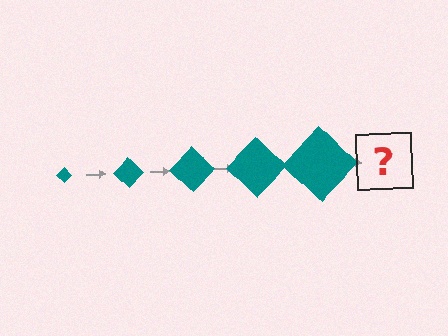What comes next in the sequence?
The next element should be a teal diamond, larger than the previous one.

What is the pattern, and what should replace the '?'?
The pattern is that the diamond gets progressively larger each step. The '?' should be a teal diamond, larger than the previous one.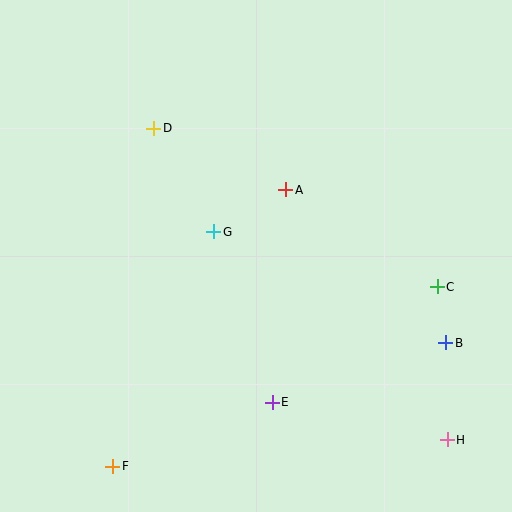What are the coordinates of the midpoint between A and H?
The midpoint between A and H is at (366, 315).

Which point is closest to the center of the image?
Point G at (214, 232) is closest to the center.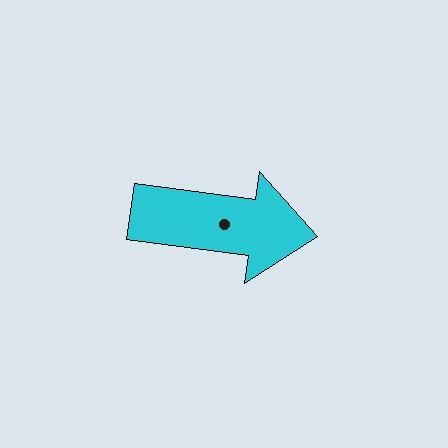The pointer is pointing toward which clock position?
Roughly 3 o'clock.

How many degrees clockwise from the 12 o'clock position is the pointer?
Approximately 97 degrees.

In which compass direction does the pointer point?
East.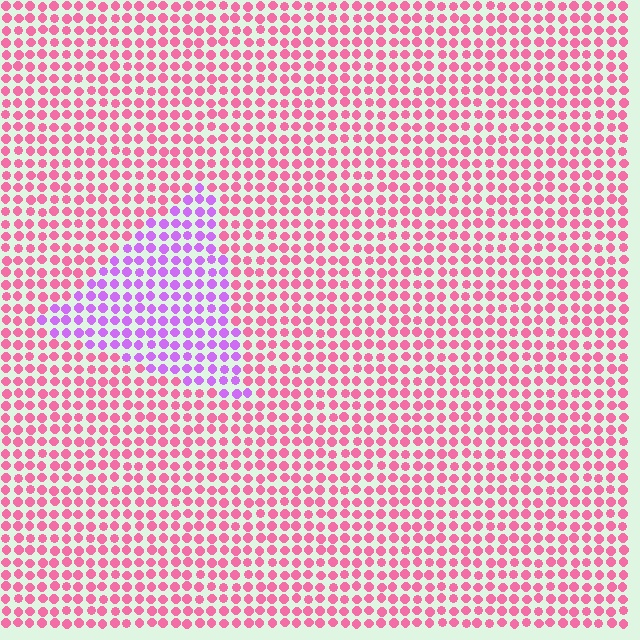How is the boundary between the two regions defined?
The boundary is defined purely by a slight shift in hue (about 51 degrees). Spacing, size, and orientation are identical on both sides.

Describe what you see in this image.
The image is filled with small pink elements in a uniform arrangement. A triangle-shaped region is visible where the elements are tinted to a slightly different hue, forming a subtle color boundary.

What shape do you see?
I see a triangle.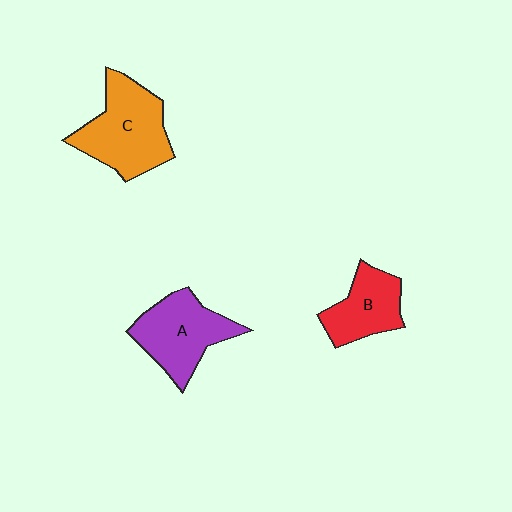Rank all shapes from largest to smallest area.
From largest to smallest: C (orange), A (purple), B (red).